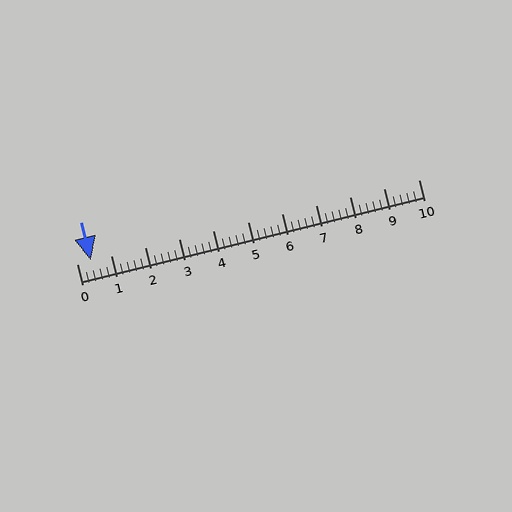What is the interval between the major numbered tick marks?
The major tick marks are spaced 1 units apart.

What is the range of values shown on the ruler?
The ruler shows values from 0 to 10.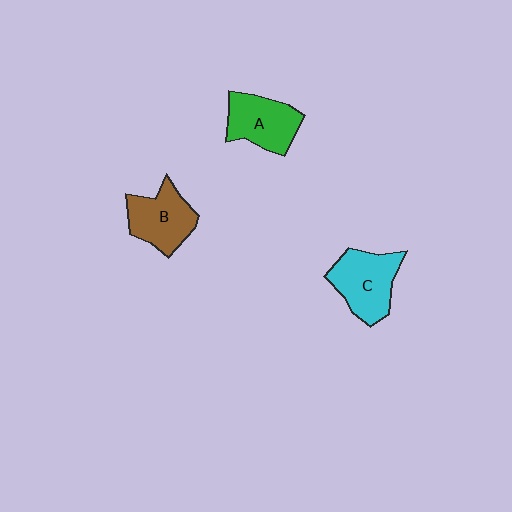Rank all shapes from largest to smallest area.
From largest to smallest: C (cyan), B (brown), A (green).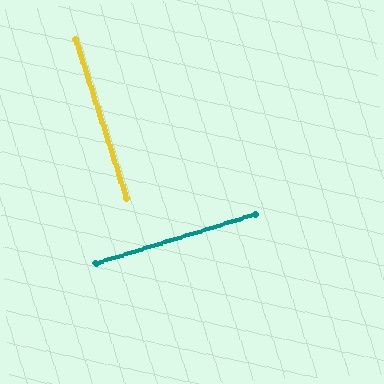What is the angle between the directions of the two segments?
Approximately 89 degrees.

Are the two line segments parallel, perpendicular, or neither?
Perpendicular — they meet at approximately 89°.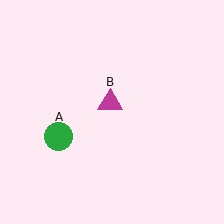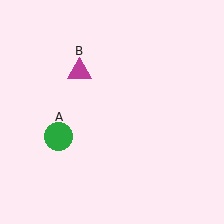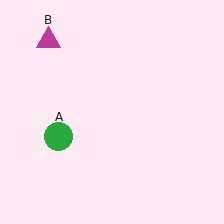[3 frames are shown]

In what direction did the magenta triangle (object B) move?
The magenta triangle (object B) moved up and to the left.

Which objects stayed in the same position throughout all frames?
Green circle (object A) remained stationary.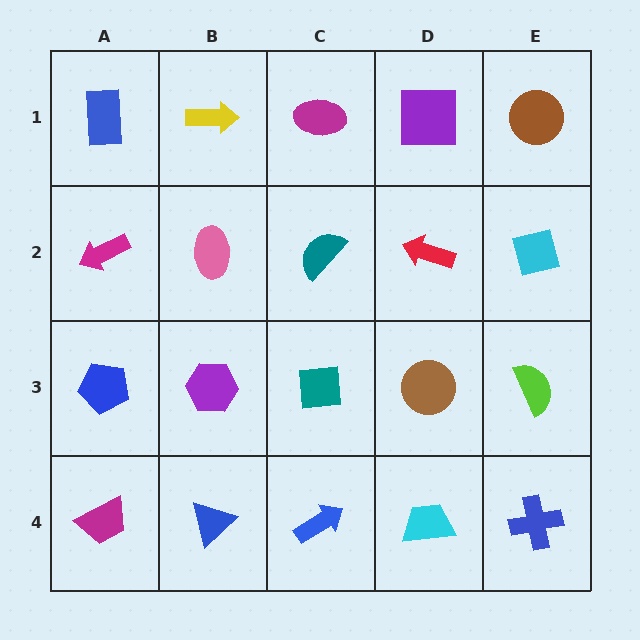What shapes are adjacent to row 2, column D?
A purple square (row 1, column D), a brown circle (row 3, column D), a teal semicircle (row 2, column C), a cyan square (row 2, column E).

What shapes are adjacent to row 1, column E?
A cyan square (row 2, column E), a purple square (row 1, column D).